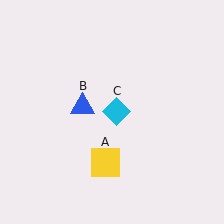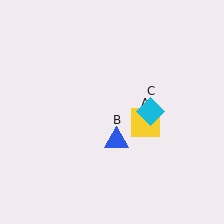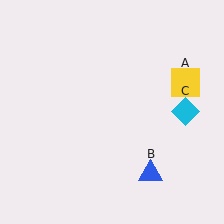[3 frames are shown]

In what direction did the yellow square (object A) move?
The yellow square (object A) moved up and to the right.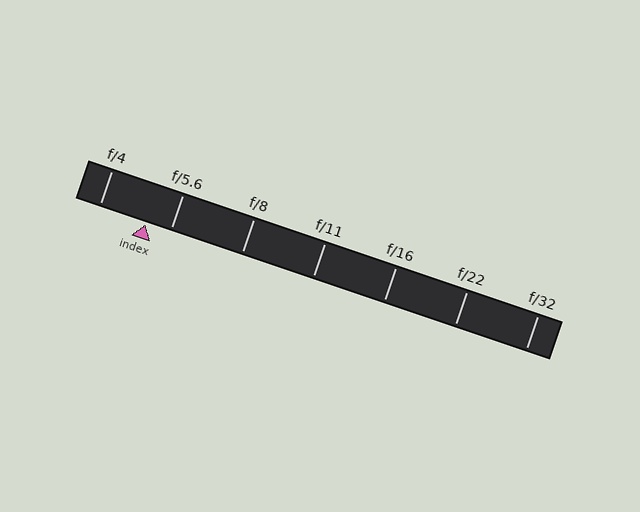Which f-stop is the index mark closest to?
The index mark is closest to f/5.6.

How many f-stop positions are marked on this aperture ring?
There are 7 f-stop positions marked.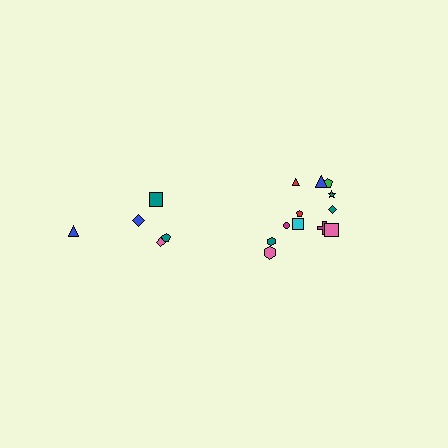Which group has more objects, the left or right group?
The right group.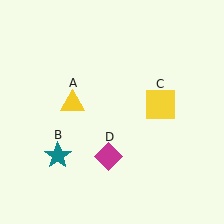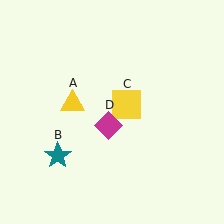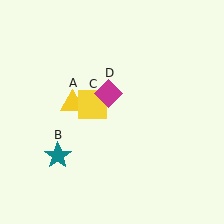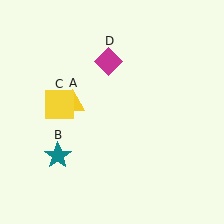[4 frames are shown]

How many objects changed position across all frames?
2 objects changed position: yellow square (object C), magenta diamond (object D).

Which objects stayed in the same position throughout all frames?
Yellow triangle (object A) and teal star (object B) remained stationary.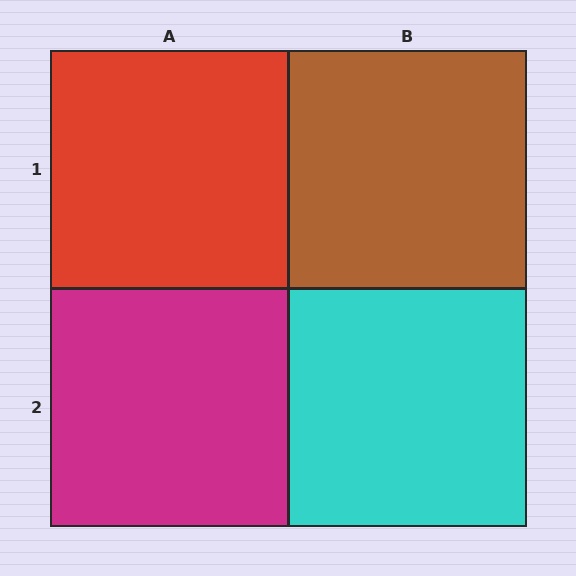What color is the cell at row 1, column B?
Brown.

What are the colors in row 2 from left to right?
Magenta, cyan.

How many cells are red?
1 cell is red.